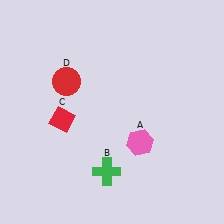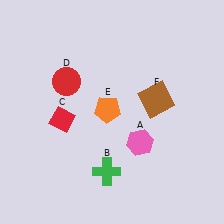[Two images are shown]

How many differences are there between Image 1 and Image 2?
There are 2 differences between the two images.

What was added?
An orange pentagon (E), a brown square (F) were added in Image 2.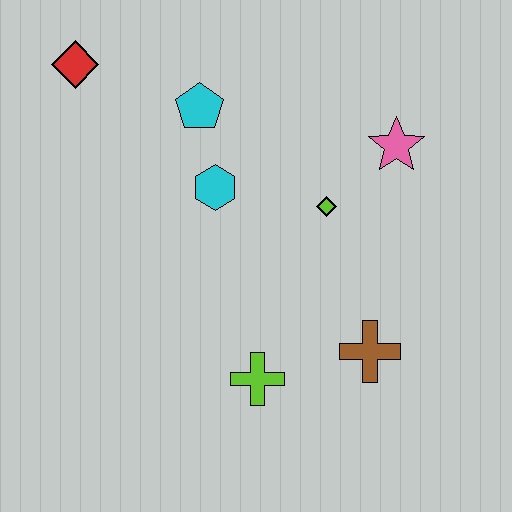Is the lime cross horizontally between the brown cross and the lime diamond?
No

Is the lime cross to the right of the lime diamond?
No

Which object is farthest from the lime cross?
The red diamond is farthest from the lime cross.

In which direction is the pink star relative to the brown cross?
The pink star is above the brown cross.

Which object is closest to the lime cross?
The brown cross is closest to the lime cross.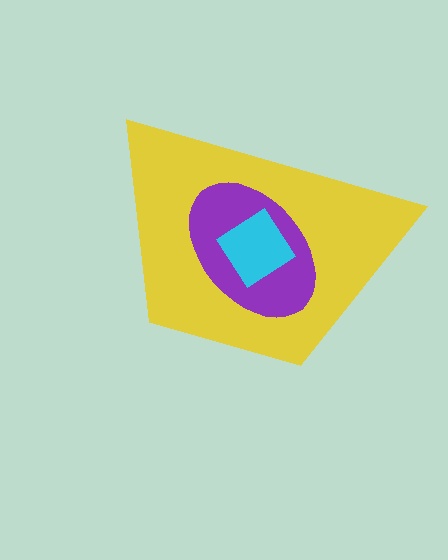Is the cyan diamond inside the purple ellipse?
Yes.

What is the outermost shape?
The yellow trapezoid.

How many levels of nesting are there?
3.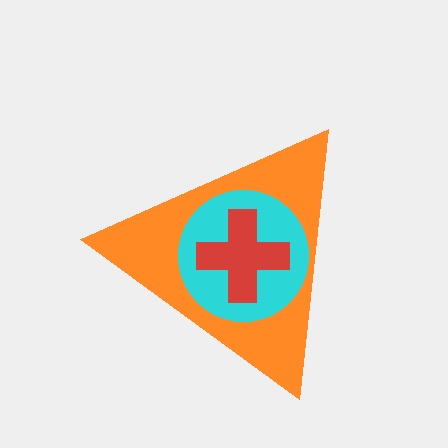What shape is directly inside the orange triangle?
The cyan circle.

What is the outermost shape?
The orange triangle.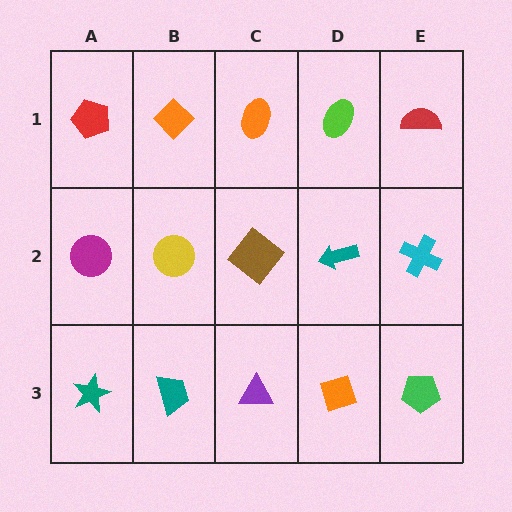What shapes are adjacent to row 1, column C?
A brown diamond (row 2, column C), an orange diamond (row 1, column B), a lime ellipse (row 1, column D).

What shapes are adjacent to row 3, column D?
A teal arrow (row 2, column D), a purple triangle (row 3, column C), a green pentagon (row 3, column E).